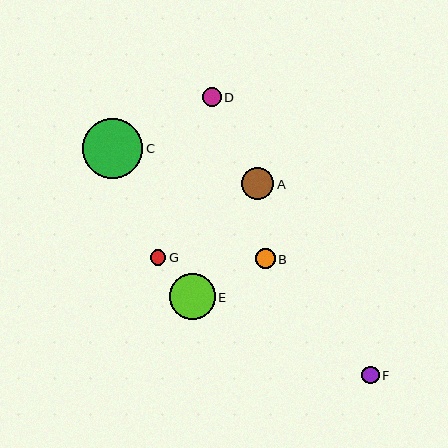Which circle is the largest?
Circle C is the largest with a size of approximately 60 pixels.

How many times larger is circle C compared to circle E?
Circle C is approximately 1.3 times the size of circle E.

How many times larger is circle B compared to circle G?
Circle B is approximately 1.3 times the size of circle G.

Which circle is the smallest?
Circle G is the smallest with a size of approximately 16 pixels.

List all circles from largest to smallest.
From largest to smallest: C, E, A, B, D, F, G.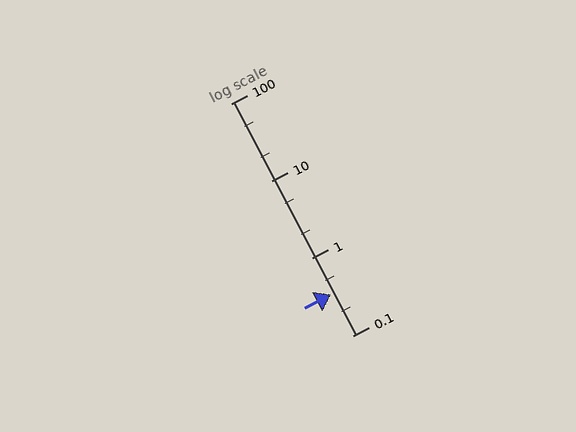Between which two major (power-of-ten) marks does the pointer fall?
The pointer is between 0.1 and 1.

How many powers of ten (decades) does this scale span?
The scale spans 3 decades, from 0.1 to 100.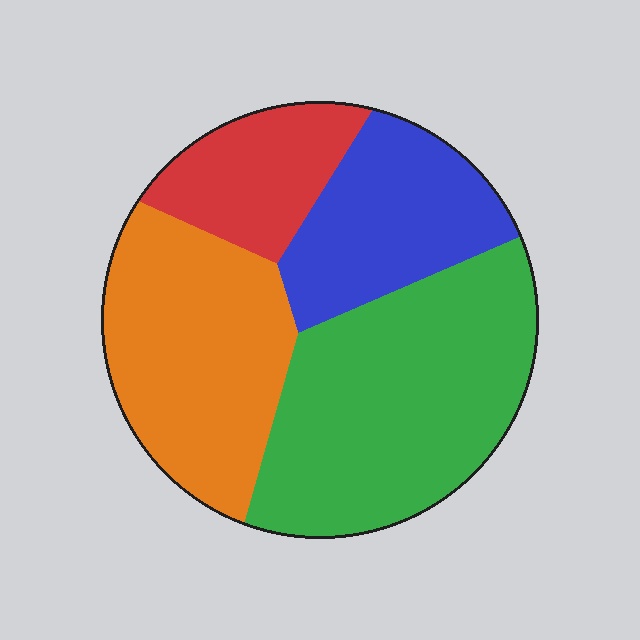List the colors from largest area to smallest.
From largest to smallest: green, orange, blue, red.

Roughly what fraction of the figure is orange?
Orange covers about 30% of the figure.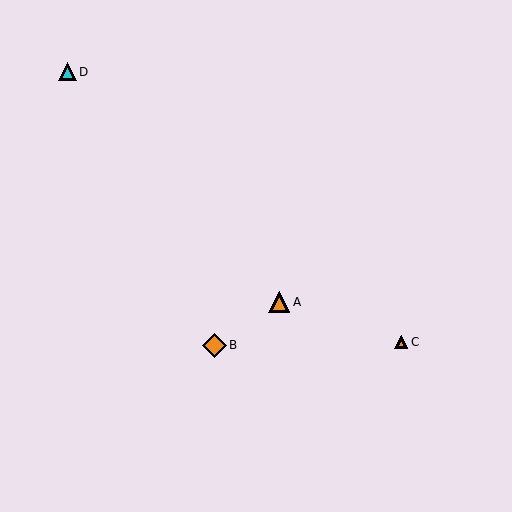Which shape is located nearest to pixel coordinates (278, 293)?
The orange triangle (labeled A) at (279, 302) is nearest to that location.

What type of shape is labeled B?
Shape B is an orange diamond.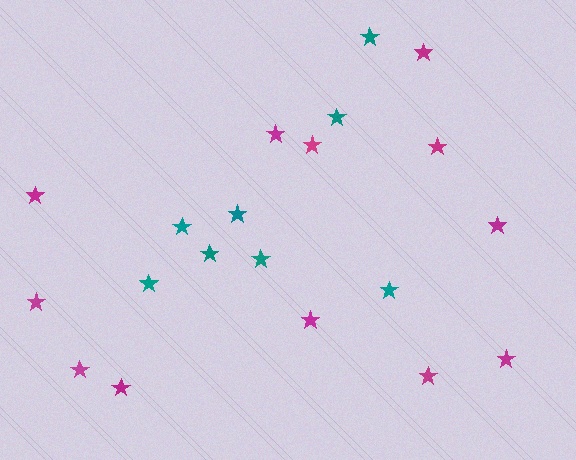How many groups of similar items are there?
There are 2 groups: one group of magenta stars (12) and one group of teal stars (8).